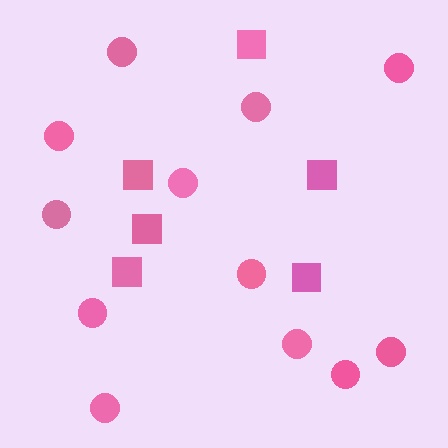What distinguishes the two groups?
There are 2 groups: one group of squares (6) and one group of circles (12).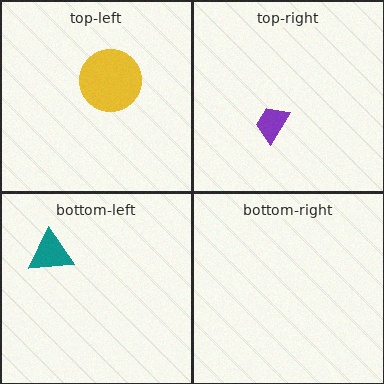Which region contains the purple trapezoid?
The top-right region.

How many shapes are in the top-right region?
1.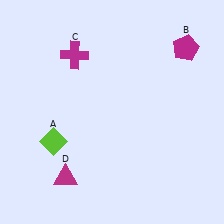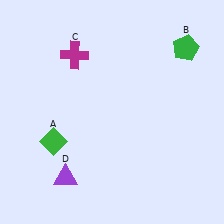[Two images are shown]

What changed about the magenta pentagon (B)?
In Image 1, B is magenta. In Image 2, it changed to green.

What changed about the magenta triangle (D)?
In Image 1, D is magenta. In Image 2, it changed to purple.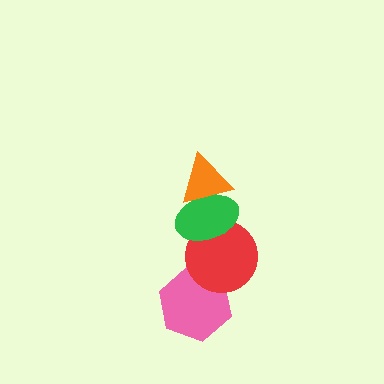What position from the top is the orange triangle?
The orange triangle is 1st from the top.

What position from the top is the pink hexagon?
The pink hexagon is 4th from the top.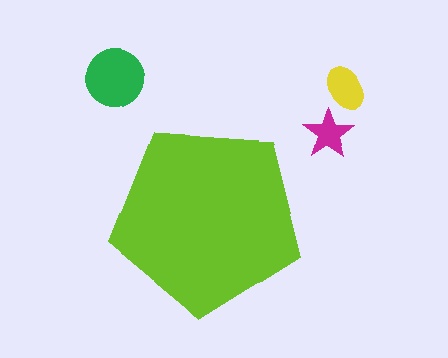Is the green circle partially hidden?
No, the green circle is fully visible.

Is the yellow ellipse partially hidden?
No, the yellow ellipse is fully visible.